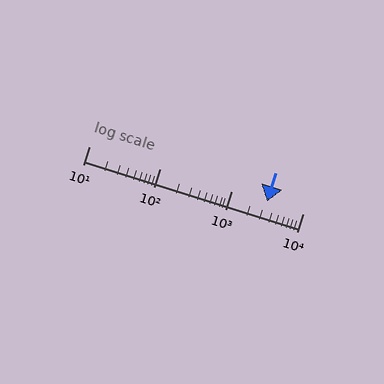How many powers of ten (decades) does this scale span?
The scale spans 3 decades, from 10 to 10000.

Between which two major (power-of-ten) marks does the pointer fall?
The pointer is between 1000 and 10000.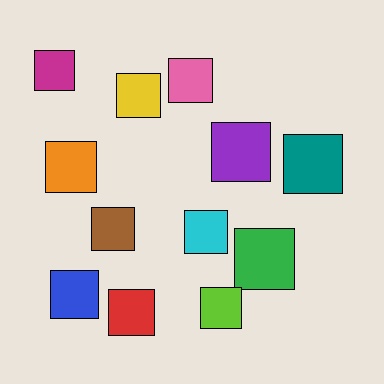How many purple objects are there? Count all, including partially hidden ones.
There is 1 purple object.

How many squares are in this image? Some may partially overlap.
There are 12 squares.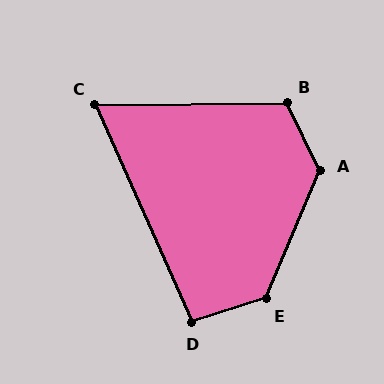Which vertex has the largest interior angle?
A, at approximately 131 degrees.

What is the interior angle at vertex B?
Approximately 116 degrees (obtuse).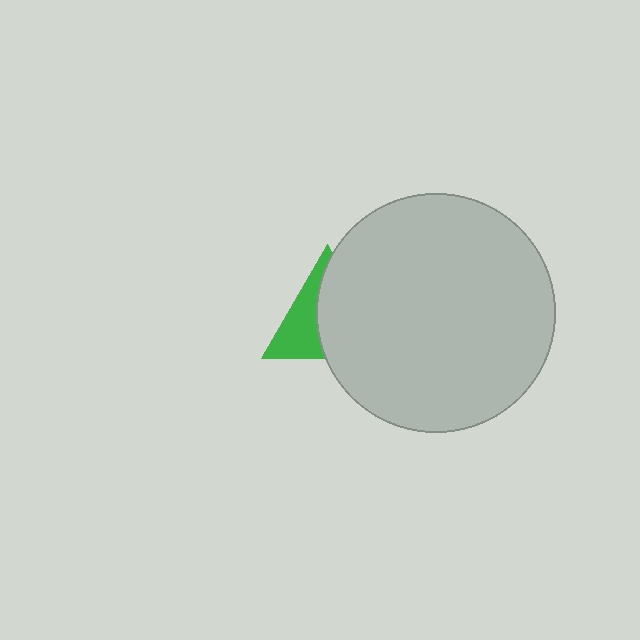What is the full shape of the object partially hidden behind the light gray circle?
The partially hidden object is a green triangle.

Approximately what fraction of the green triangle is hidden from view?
Roughly 59% of the green triangle is hidden behind the light gray circle.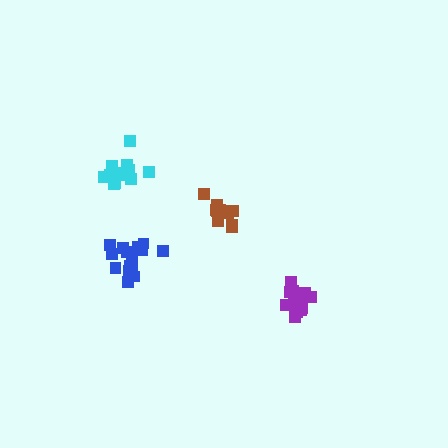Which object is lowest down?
The purple cluster is bottommost.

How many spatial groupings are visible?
There are 4 spatial groupings.